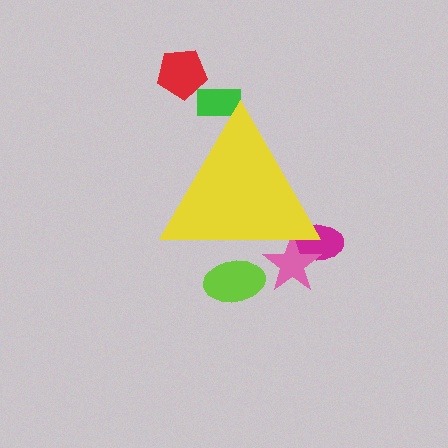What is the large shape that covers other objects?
A yellow triangle.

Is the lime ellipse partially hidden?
Yes, the lime ellipse is partially hidden behind the yellow triangle.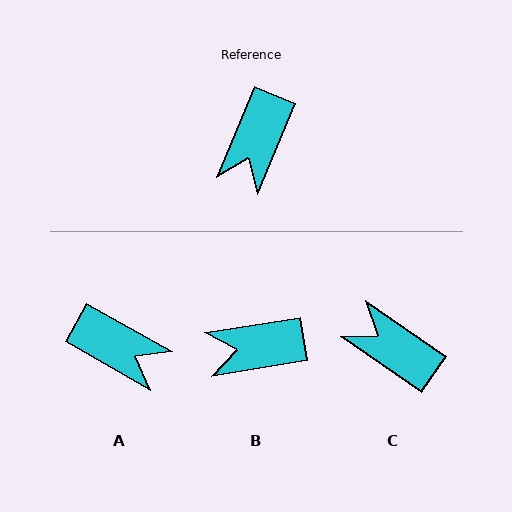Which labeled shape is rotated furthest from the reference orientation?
C, about 102 degrees away.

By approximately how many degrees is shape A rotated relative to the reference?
Approximately 83 degrees counter-clockwise.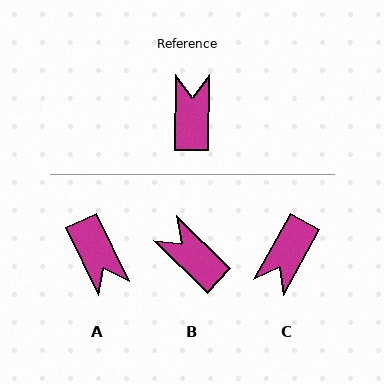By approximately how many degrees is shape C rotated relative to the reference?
Approximately 151 degrees counter-clockwise.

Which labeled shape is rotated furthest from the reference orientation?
A, about 154 degrees away.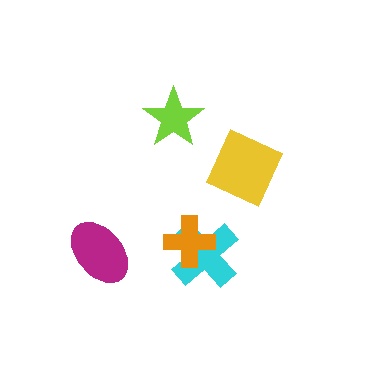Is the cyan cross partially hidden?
Yes, it is partially covered by another shape.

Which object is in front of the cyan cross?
The orange cross is in front of the cyan cross.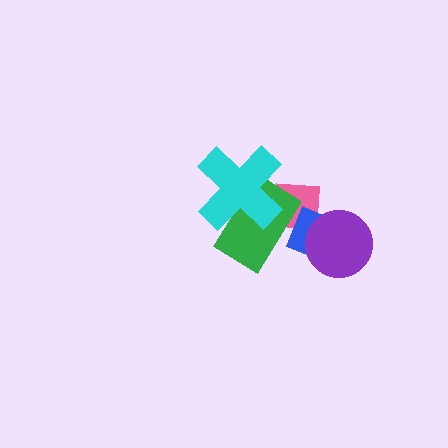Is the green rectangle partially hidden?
Yes, it is partially covered by another shape.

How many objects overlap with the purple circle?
2 objects overlap with the purple circle.